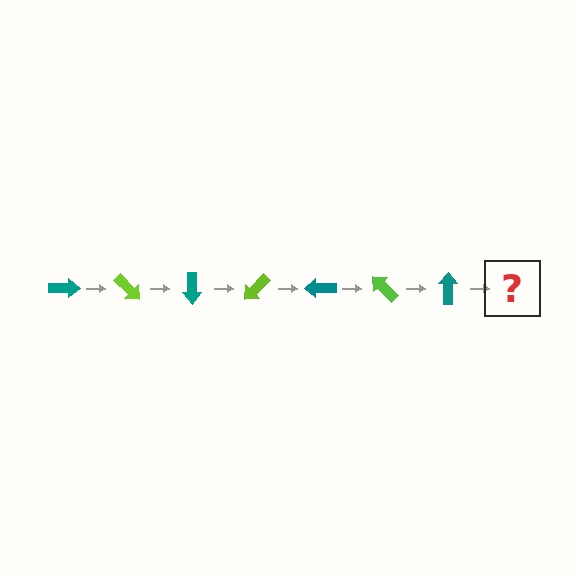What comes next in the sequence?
The next element should be a lime arrow, rotated 315 degrees from the start.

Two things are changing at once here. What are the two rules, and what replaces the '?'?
The two rules are that it rotates 45 degrees each step and the color cycles through teal and lime. The '?' should be a lime arrow, rotated 315 degrees from the start.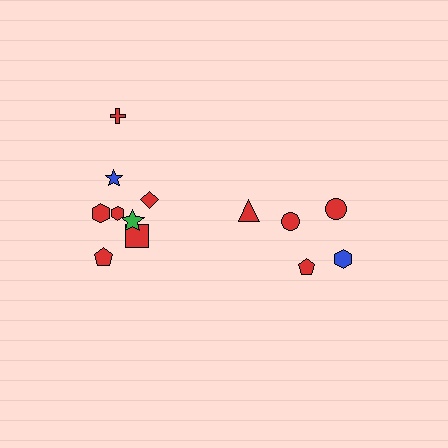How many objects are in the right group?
There are 5 objects.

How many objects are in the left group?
There are 8 objects.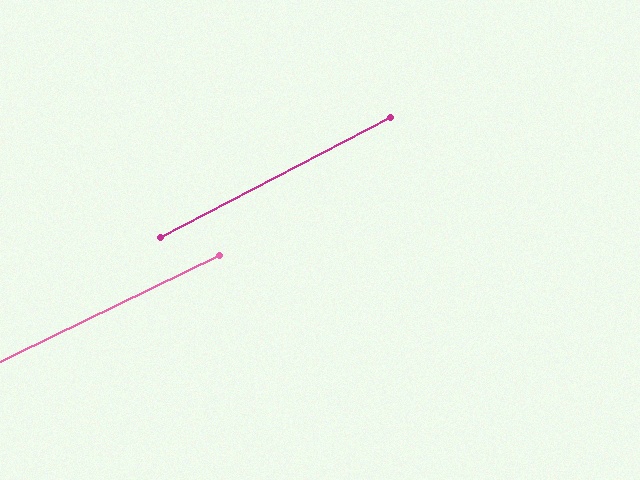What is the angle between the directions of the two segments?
Approximately 2 degrees.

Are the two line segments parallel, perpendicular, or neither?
Parallel — their directions differ by only 1.9°.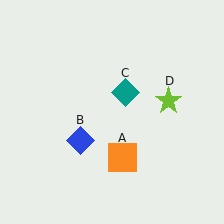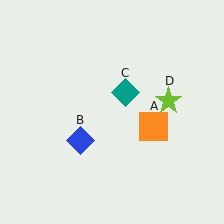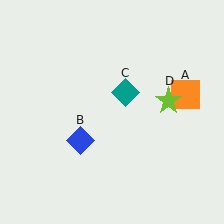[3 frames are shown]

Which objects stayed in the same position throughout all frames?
Blue diamond (object B) and teal diamond (object C) and lime star (object D) remained stationary.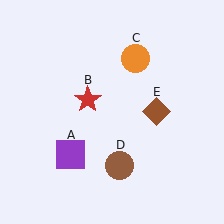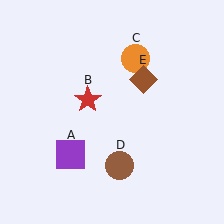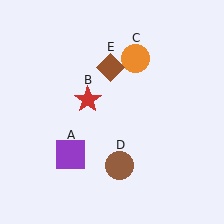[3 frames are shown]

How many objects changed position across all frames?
1 object changed position: brown diamond (object E).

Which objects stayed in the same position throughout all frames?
Purple square (object A) and red star (object B) and orange circle (object C) and brown circle (object D) remained stationary.